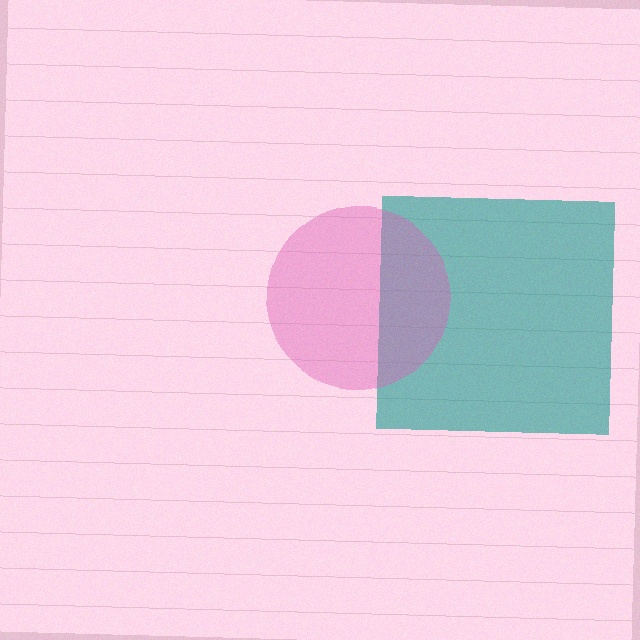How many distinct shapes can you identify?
There are 2 distinct shapes: a teal square, a pink circle.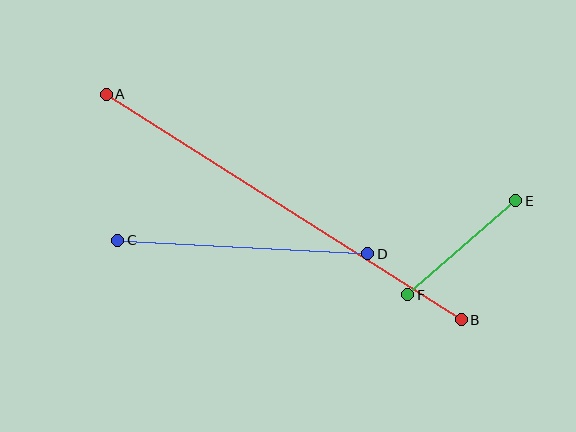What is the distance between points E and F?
The distance is approximately 143 pixels.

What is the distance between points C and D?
The distance is approximately 250 pixels.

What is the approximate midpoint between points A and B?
The midpoint is at approximately (284, 207) pixels.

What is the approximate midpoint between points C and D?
The midpoint is at approximately (243, 247) pixels.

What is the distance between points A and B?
The distance is approximately 421 pixels.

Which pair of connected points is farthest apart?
Points A and B are farthest apart.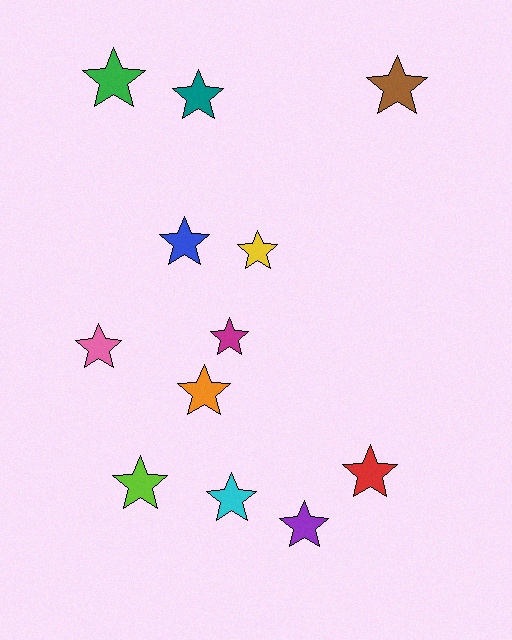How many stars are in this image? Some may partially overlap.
There are 12 stars.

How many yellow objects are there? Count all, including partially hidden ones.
There is 1 yellow object.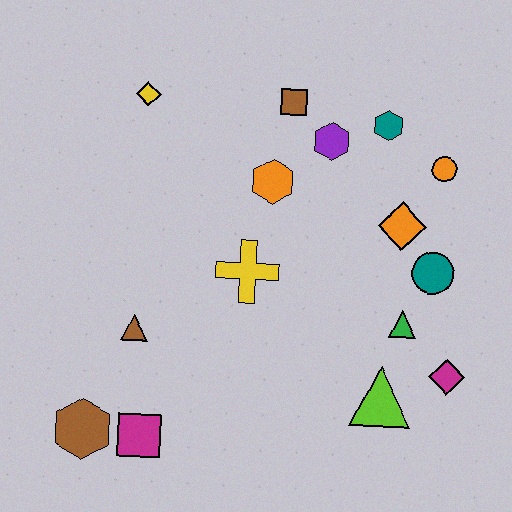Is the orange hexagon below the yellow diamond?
Yes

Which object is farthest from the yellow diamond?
The magenta diamond is farthest from the yellow diamond.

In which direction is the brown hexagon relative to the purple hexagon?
The brown hexagon is below the purple hexagon.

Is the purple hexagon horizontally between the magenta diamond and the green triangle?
No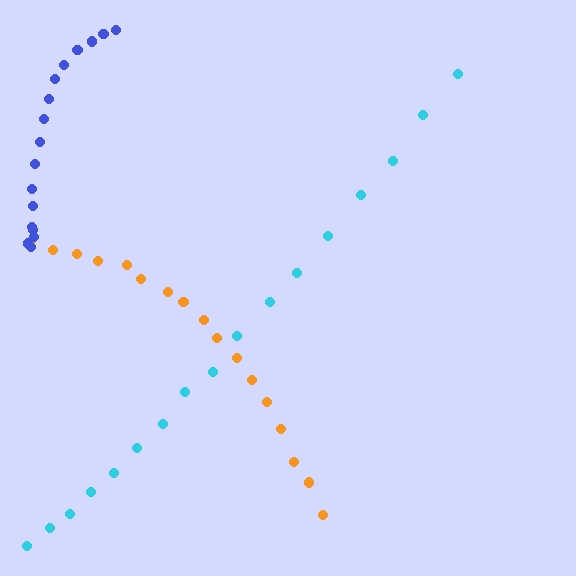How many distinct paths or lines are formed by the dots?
There are 3 distinct paths.